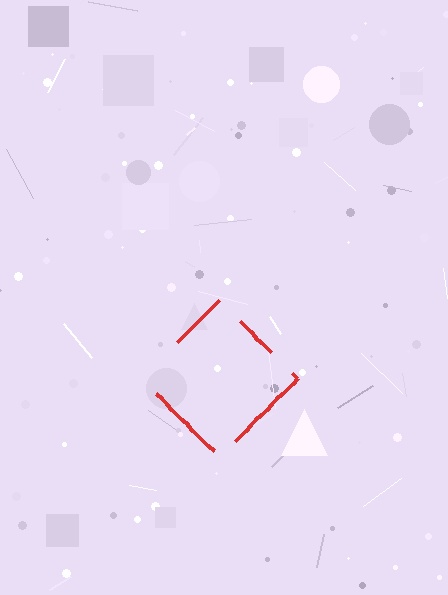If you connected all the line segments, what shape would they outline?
They would outline a diamond.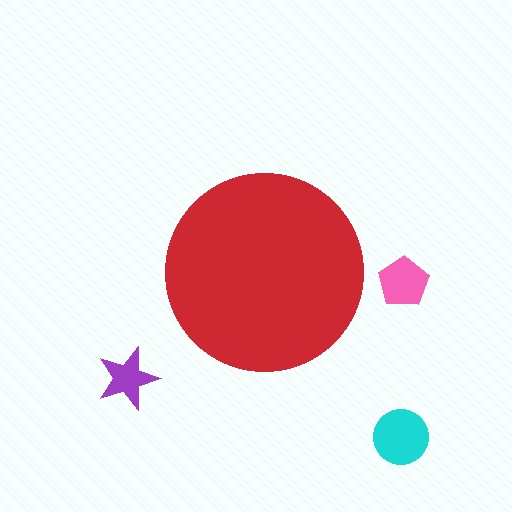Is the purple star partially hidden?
No, the purple star is fully visible.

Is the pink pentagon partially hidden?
No, the pink pentagon is fully visible.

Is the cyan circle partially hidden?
No, the cyan circle is fully visible.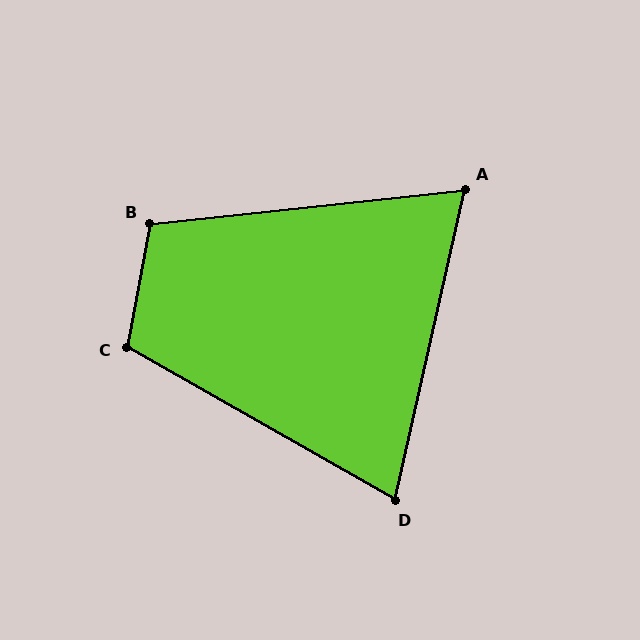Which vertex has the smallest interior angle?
A, at approximately 71 degrees.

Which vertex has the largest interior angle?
C, at approximately 109 degrees.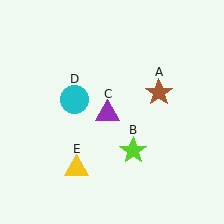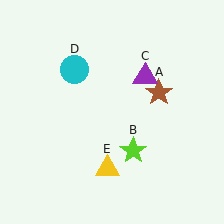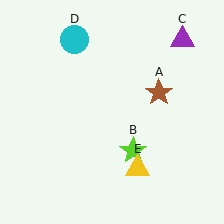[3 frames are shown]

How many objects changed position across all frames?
3 objects changed position: purple triangle (object C), cyan circle (object D), yellow triangle (object E).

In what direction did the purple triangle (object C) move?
The purple triangle (object C) moved up and to the right.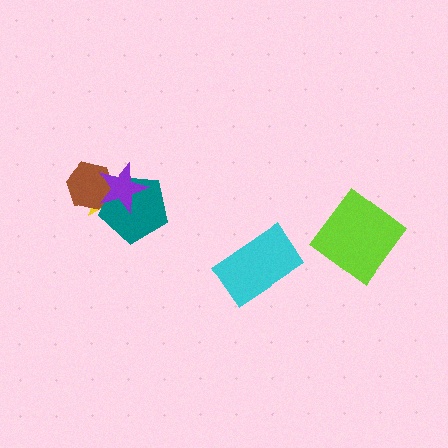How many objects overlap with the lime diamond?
0 objects overlap with the lime diamond.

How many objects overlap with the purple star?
3 objects overlap with the purple star.